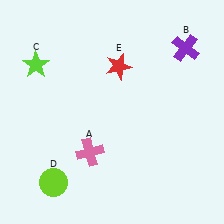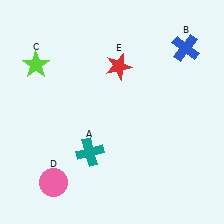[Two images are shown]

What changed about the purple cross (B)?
In Image 1, B is purple. In Image 2, it changed to blue.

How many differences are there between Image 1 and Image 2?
There are 3 differences between the two images.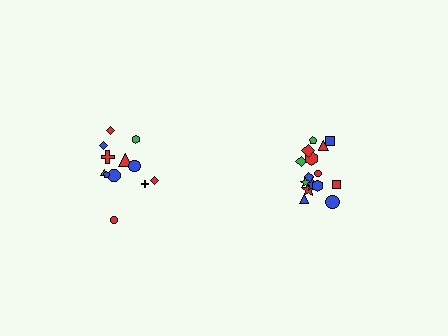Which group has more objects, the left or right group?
The right group.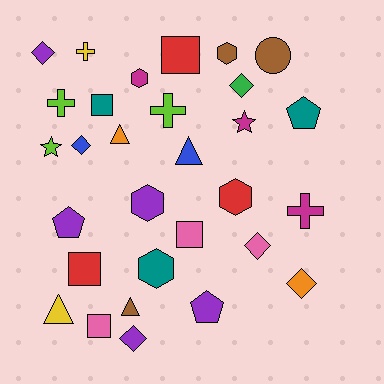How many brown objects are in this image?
There are 3 brown objects.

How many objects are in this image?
There are 30 objects.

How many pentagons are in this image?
There are 3 pentagons.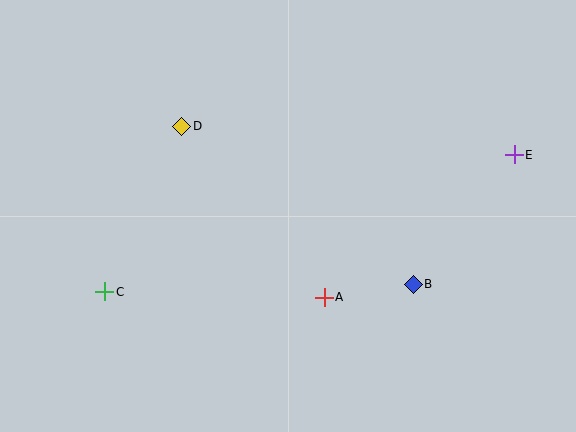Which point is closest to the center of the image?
Point A at (324, 297) is closest to the center.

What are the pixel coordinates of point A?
Point A is at (324, 297).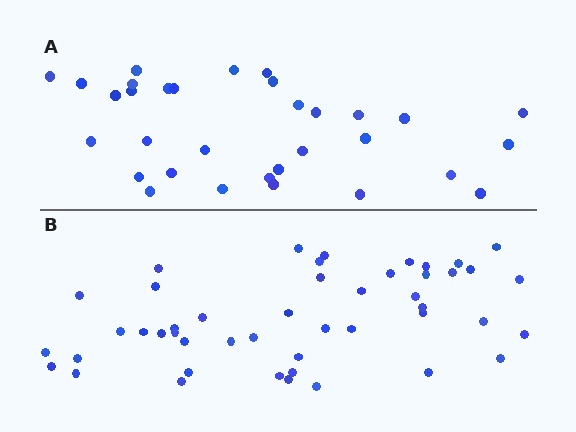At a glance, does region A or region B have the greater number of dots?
Region B (the bottom region) has more dots.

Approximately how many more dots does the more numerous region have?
Region B has approximately 15 more dots than region A.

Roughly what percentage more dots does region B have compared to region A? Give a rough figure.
About 45% more.